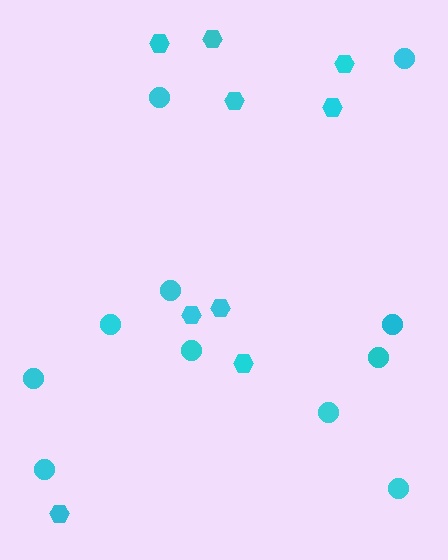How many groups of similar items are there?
There are 2 groups: one group of circles (11) and one group of hexagons (9).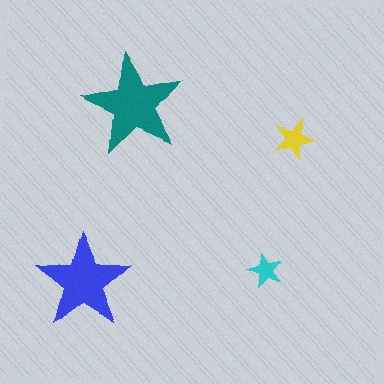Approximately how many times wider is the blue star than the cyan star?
About 2.5 times wider.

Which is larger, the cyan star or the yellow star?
The yellow one.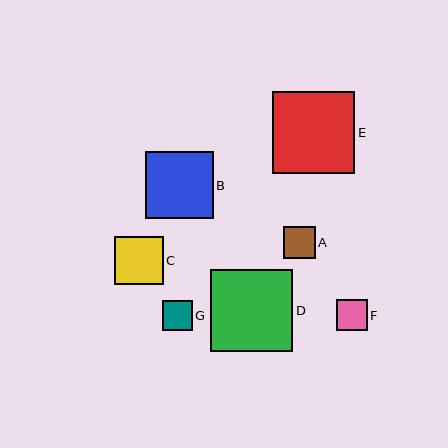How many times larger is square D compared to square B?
Square D is approximately 1.2 times the size of square B.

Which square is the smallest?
Square G is the smallest with a size of approximately 30 pixels.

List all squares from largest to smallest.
From largest to smallest: D, E, B, C, A, F, G.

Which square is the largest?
Square D is the largest with a size of approximately 82 pixels.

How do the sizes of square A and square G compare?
Square A and square G are approximately the same size.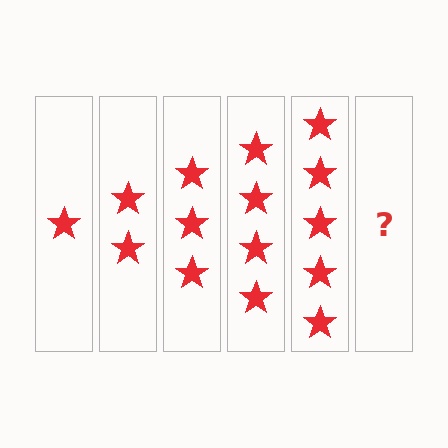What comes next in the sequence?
The next element should be 6 stars.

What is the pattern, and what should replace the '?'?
The pattern is that each step adds one more star. The '?' should be 6 stars.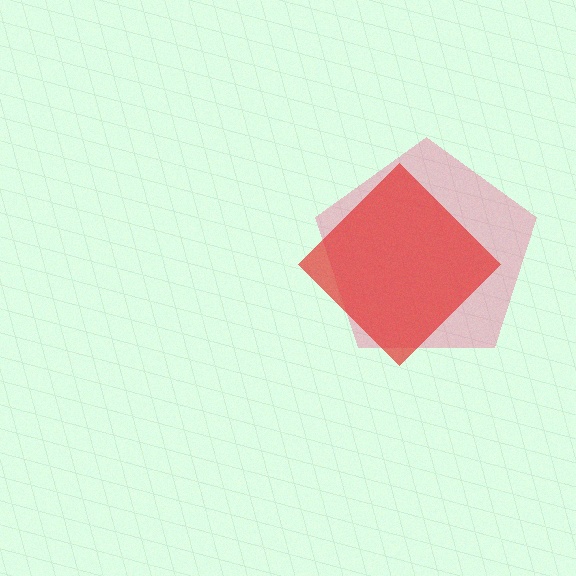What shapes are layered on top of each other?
The layered shapes are: a pink pentagon, a red diamond.